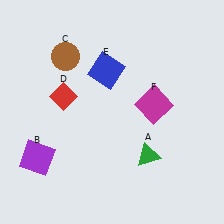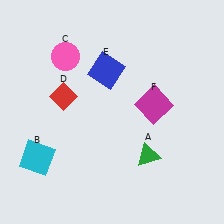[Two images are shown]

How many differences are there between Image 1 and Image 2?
There are 2 differences between the two images.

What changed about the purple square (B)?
In Image 1, B is purple. In Image 2, it changed to cyan.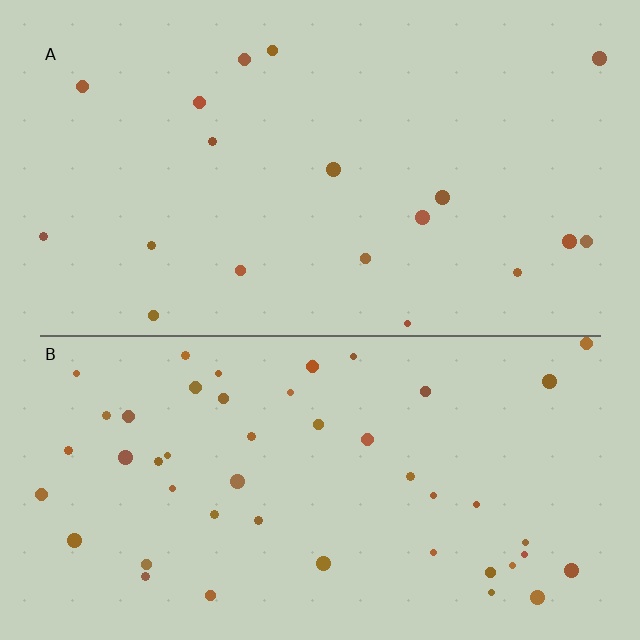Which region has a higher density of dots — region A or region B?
B (the bottom).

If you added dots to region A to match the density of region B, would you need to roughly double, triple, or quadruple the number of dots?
Approximately triple.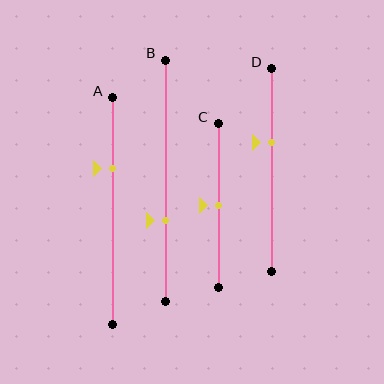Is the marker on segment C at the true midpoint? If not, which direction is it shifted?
Yes, the marker on segment C is at the true midpoint.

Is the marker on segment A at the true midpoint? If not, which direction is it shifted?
No, the marker on segment A is shifted upward by about 19% of the segment length.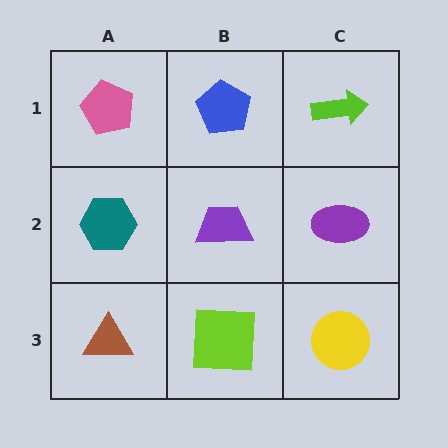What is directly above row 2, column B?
A blue pentagon.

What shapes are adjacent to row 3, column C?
A purple ellipse (row 2, column C), a lime square (row 3, column B).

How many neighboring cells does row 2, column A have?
3.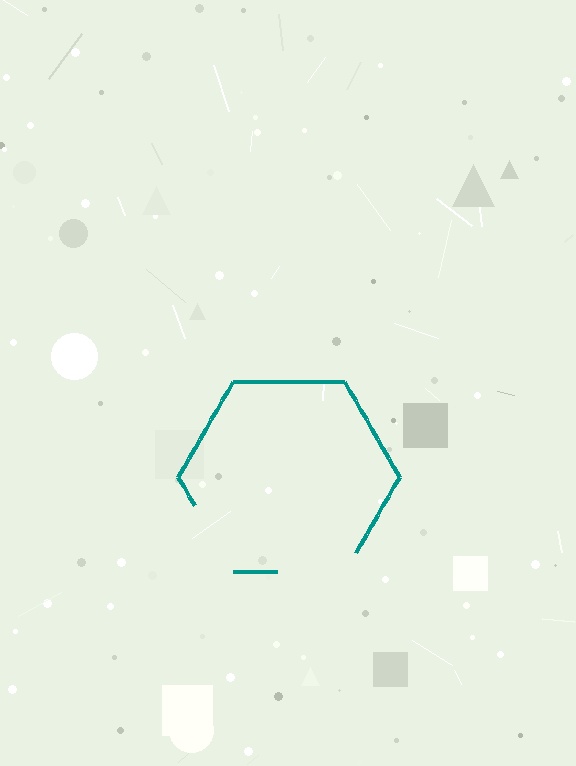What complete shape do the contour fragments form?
The contour fragments form a hexagon.